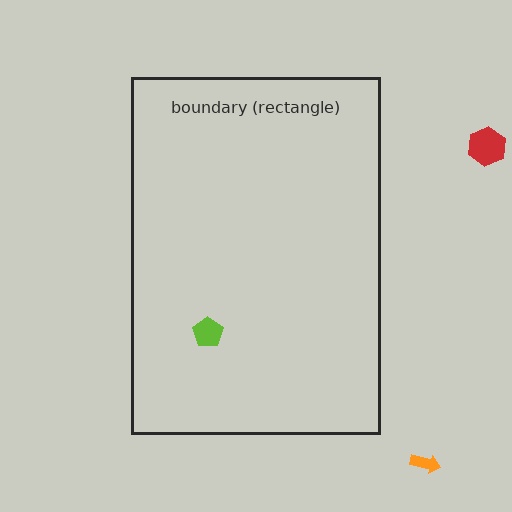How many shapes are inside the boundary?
1 inside, 2 outside.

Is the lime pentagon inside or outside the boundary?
Inside.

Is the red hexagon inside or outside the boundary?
Outside.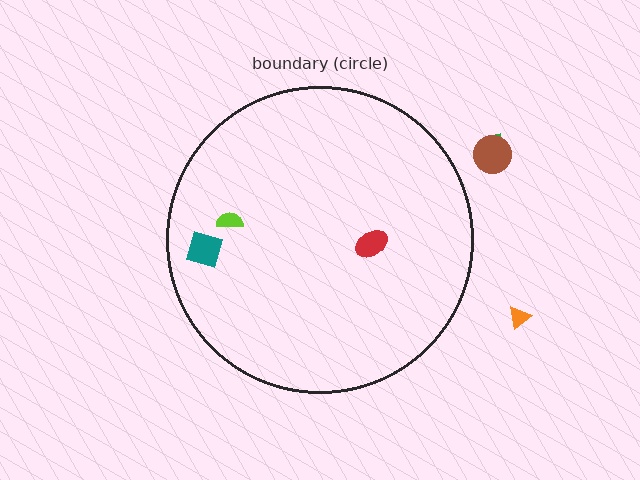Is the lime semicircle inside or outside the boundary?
Inside.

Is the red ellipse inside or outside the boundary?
Inside.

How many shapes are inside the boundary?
3 inside, 3 outside.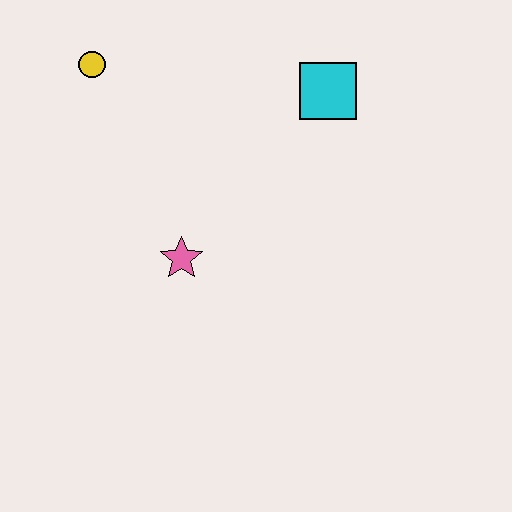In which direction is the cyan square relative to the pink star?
The cyan square is above the pink star.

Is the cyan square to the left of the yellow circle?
No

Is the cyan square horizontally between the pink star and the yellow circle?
No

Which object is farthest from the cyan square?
The yellow circle is farthest from the cyan square.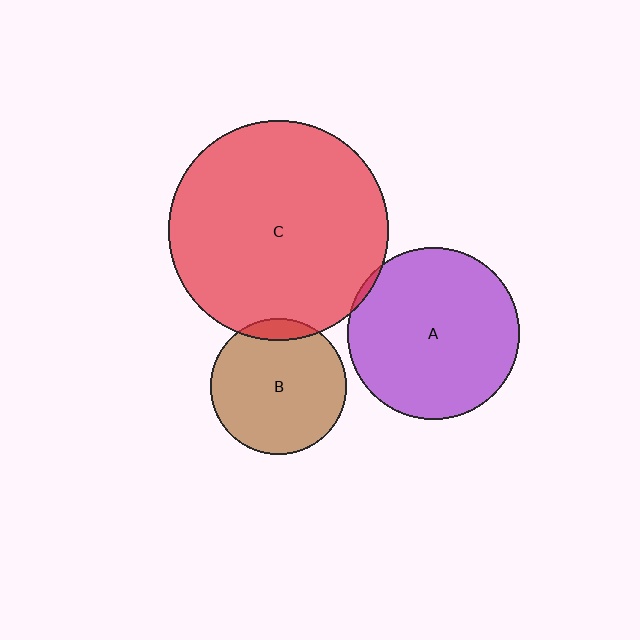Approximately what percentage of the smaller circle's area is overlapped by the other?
Approximately 5%.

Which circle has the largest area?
Circle C (red).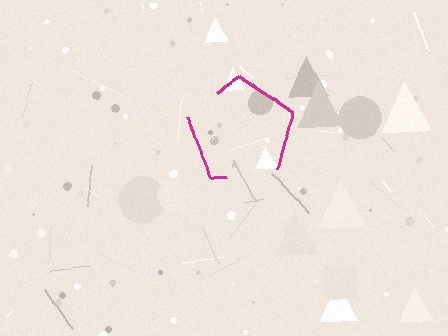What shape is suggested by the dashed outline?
The dashed outline suggests a pentagon.